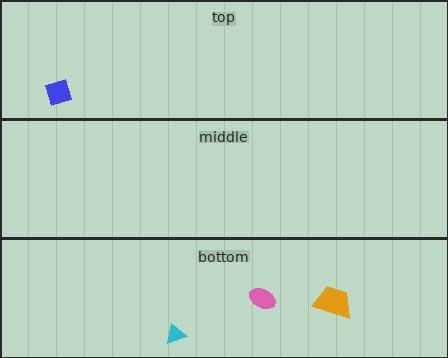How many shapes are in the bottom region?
3.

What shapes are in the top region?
The blue diamond.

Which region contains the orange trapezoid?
The bottom region.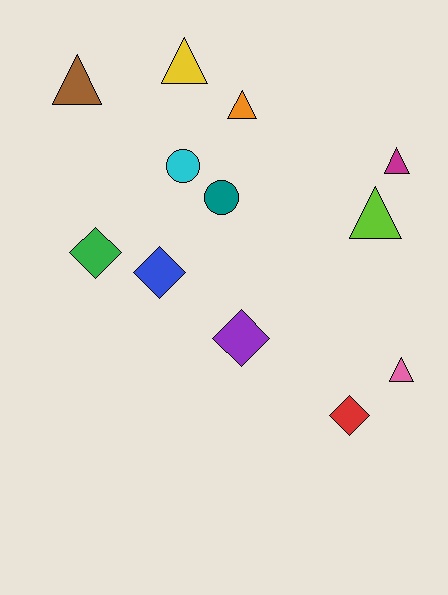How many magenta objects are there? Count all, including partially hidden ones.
There is 1 magenta object.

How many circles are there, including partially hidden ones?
There are 2 circles.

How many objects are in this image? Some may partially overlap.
There are 12 objects.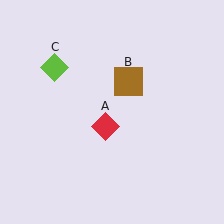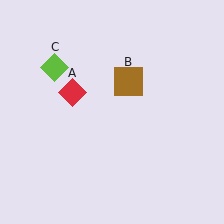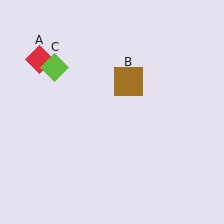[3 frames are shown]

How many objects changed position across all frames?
1 object changed position: red diamond (object A).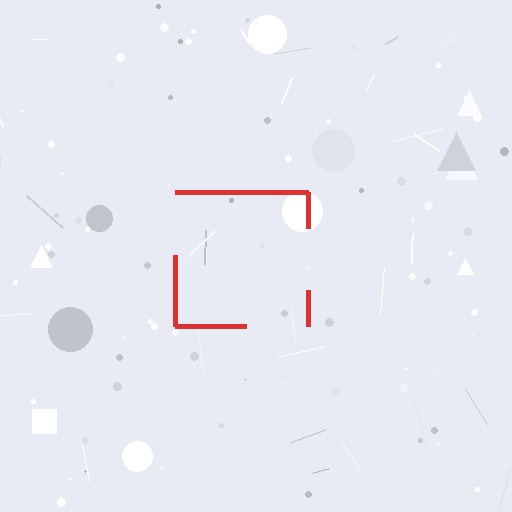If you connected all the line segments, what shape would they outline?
They would outline a square.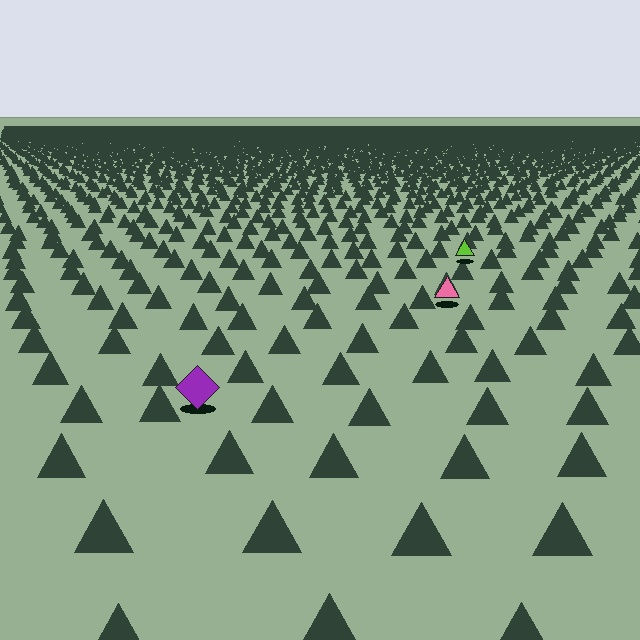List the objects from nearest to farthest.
From nearest to farthest: the purple diamond, the pink triangle, the lime triangle.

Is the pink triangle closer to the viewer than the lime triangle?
Yes. The pink triangle is closer — you can tell from the texture gradient: the ground texture is coarser near it.